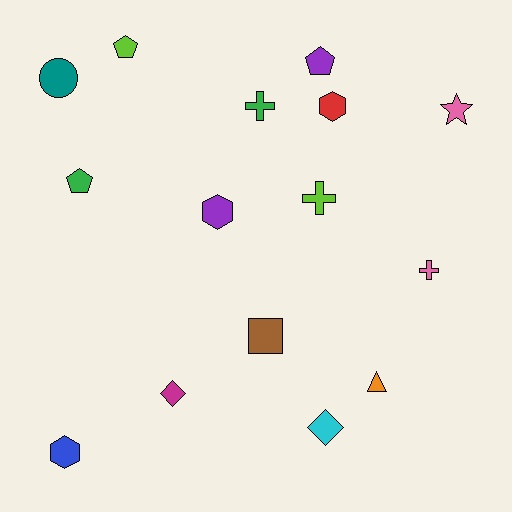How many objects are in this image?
There are 15 objects.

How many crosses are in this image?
There are 3 crosses.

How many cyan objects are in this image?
There is 1 cyan object.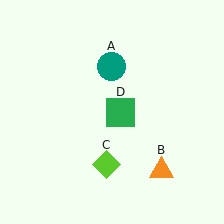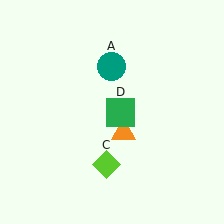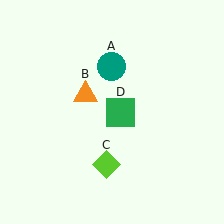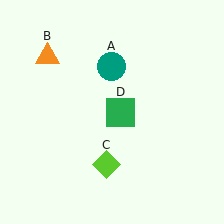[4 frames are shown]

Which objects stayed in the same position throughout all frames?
Teal circle (object A) and lime diamond (object C) and green square (object D) remained stationary.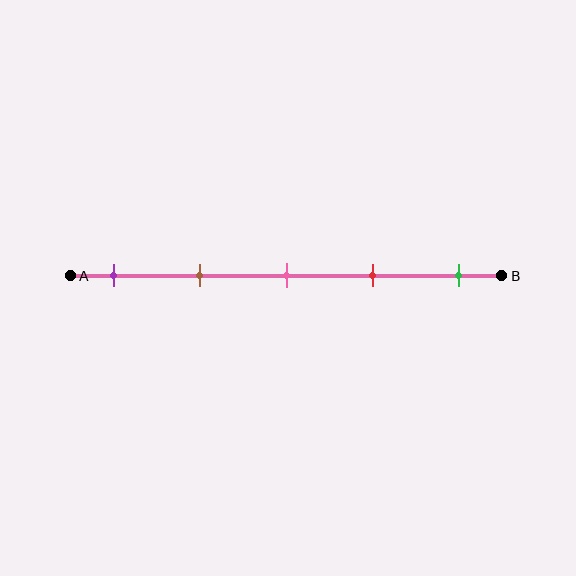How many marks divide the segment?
There are 5 marks dividing the segment.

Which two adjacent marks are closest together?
The pink and red marks are the closest adjacent pair.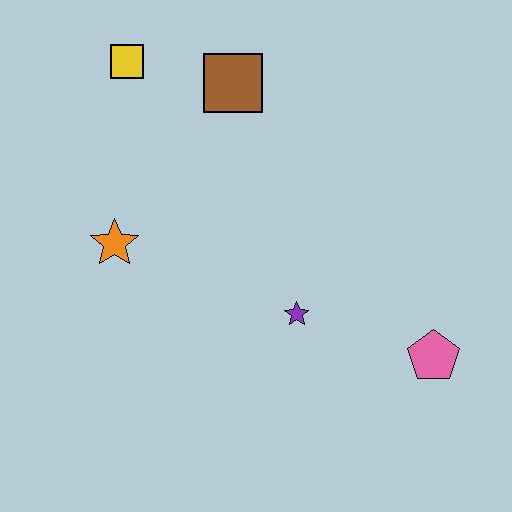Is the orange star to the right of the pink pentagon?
No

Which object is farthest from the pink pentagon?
The yellow square is farthest from the pink pentagon.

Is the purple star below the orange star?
Yes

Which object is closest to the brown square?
The yellow square is closest to the brown square.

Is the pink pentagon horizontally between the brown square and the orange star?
No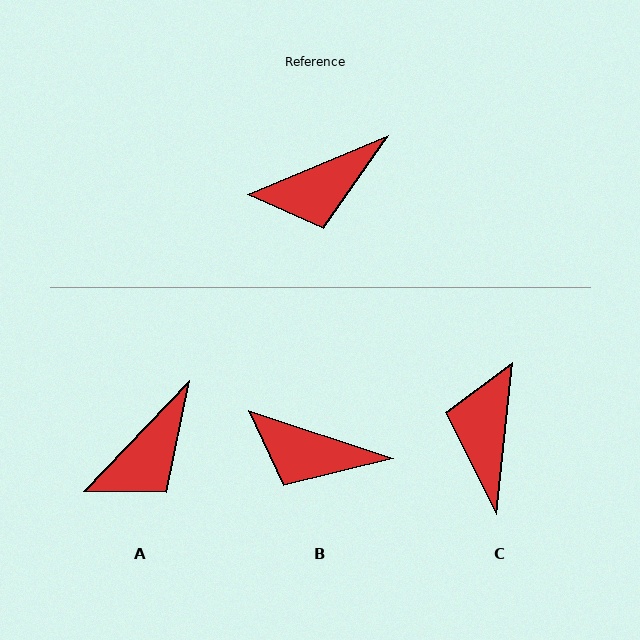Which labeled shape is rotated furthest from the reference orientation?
C, about 119 degrees away.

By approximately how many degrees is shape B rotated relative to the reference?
Approximately 41 degrees clockwise.